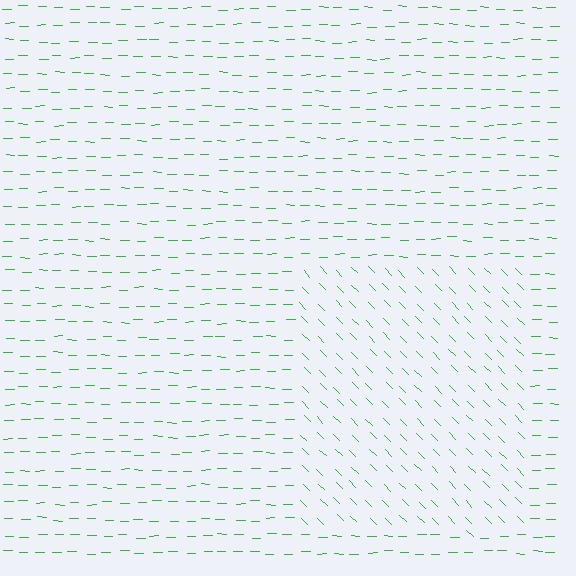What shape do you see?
I see a rectangle.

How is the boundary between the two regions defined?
The boundary is defined purely by a change in line orientation (approximately 45 degrees difference). All lines are the same color and thickness.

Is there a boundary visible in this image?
Yes, there is a texture boundary formed by a change in line orientation.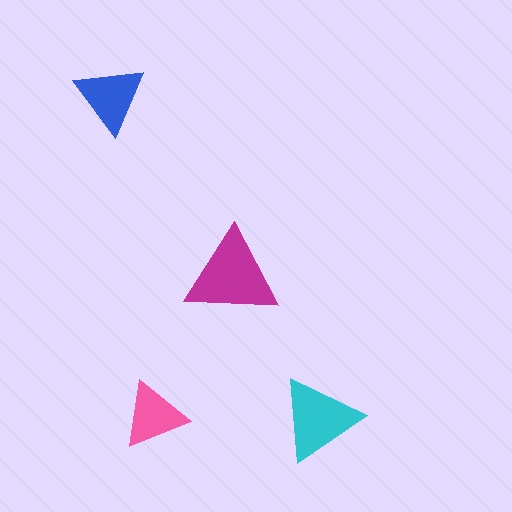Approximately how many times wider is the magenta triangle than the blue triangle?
About 1.5 times wider.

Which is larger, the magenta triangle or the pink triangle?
The magenta one.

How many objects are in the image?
There are 4 objects in the image.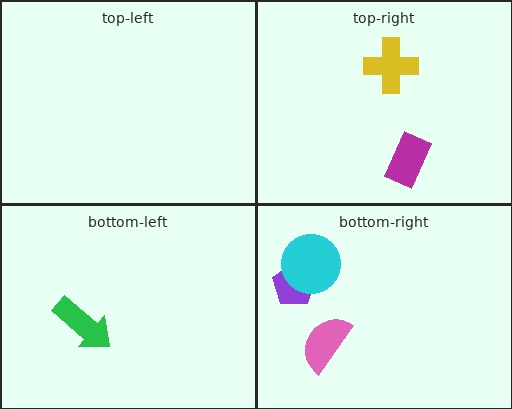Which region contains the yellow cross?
The top-right region.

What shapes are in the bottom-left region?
The green arrow.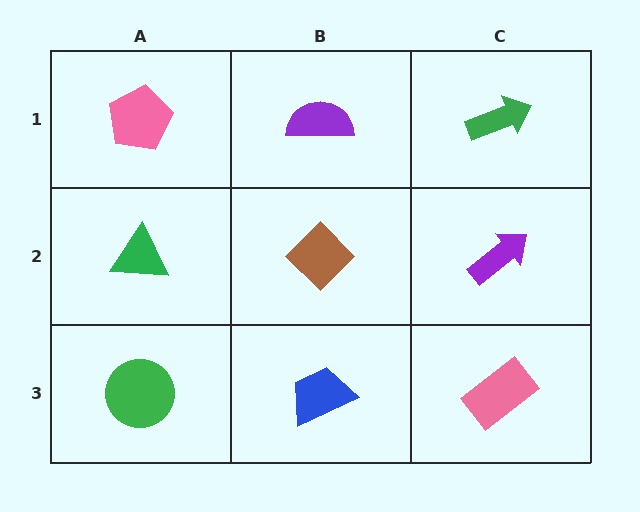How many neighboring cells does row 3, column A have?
2.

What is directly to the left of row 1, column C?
A purple semicircle.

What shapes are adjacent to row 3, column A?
A green triangle (row 2, column A), a blue trapezoid (row 3, column B).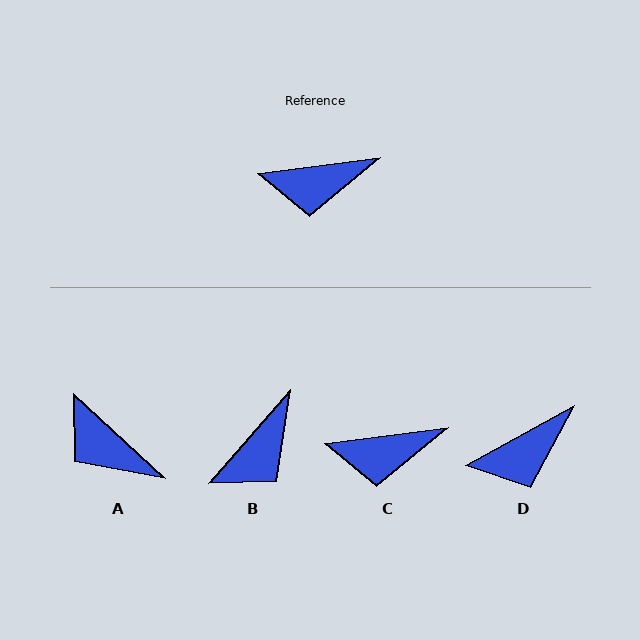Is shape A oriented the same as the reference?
No, it is off by about 50 degrees.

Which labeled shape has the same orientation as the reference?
C.